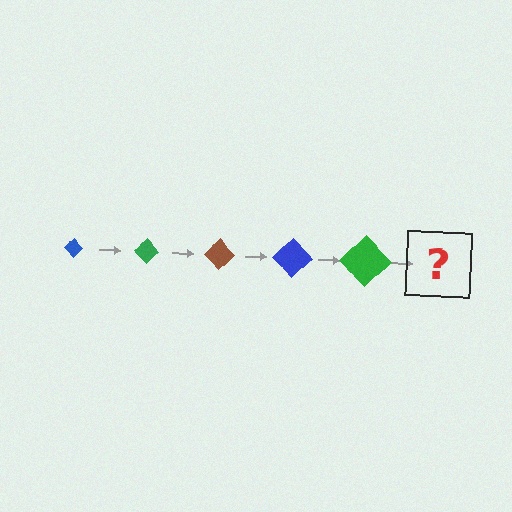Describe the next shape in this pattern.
It should be a brown diamond, larger than the previous one.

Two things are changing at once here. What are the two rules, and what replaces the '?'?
The two rules are that the diamond grows larger each step and the color cycles through blue, green, and brown. The '?' should be a brown diamond, larger than the previous one.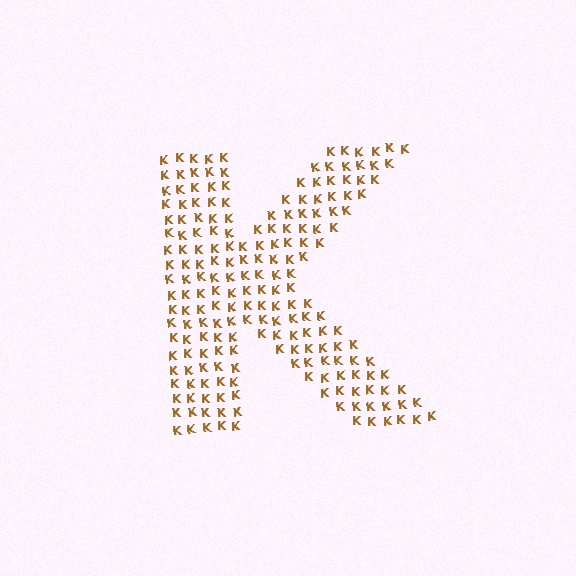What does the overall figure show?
The overall figure shows the letter K.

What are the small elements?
The small elements are letter K's.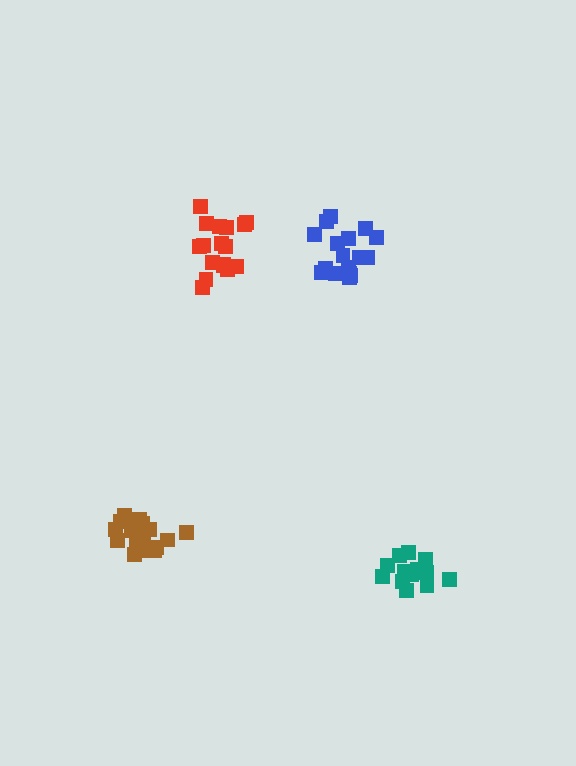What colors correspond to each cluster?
The clusters are colored: teal, red, blue, brown.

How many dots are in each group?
Group 1: 14 dots, Group 2: 17 dots, Group 3: 17 dots, Group 4: 19 dots (67 total).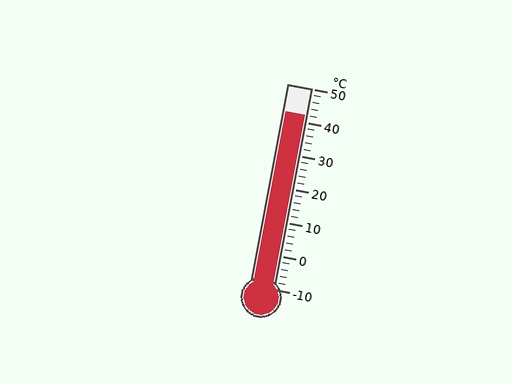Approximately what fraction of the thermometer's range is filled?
The thermometer is filled to approximately 85% of its range.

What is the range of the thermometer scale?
The thermometer scale ranges from -10°C to 50°C.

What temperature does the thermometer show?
The thermometer shows approximately 42°C.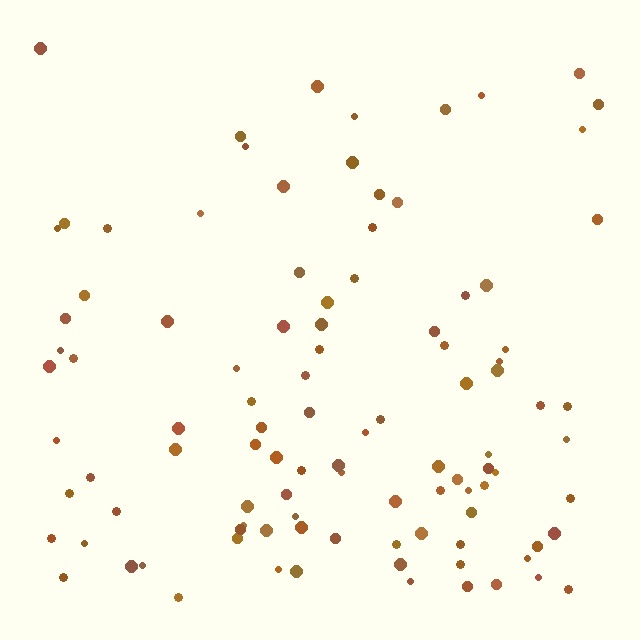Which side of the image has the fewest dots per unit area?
The top.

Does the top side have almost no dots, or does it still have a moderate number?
Still a moderate number, just noticeably fewer than the bottom.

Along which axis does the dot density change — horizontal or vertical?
Vertical.